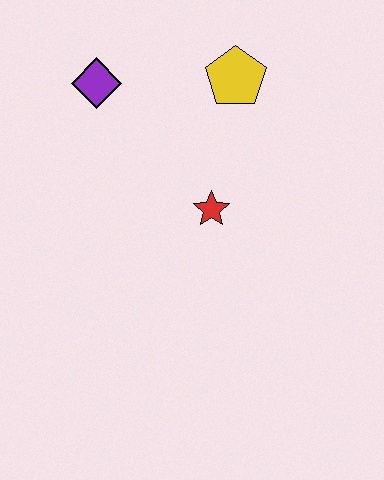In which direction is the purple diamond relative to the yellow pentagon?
The purple diamond is to the left of the yellow pentagon.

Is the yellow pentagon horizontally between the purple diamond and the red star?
No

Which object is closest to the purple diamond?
The yellow pentagon is closest to the purple diamond.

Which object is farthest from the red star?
The purple diamond is farthest from the red star.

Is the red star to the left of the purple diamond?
No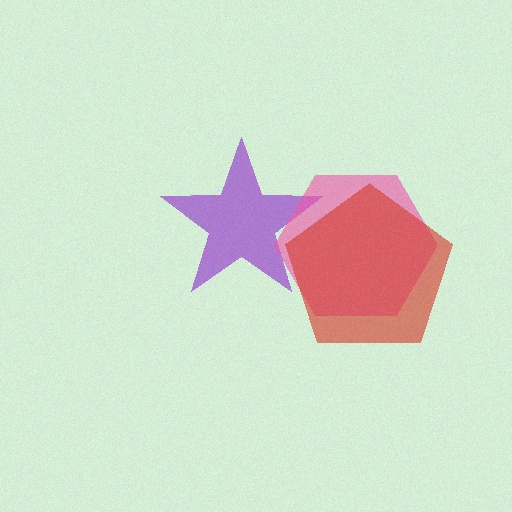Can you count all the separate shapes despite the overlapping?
Yes, there are 3 separate shapes.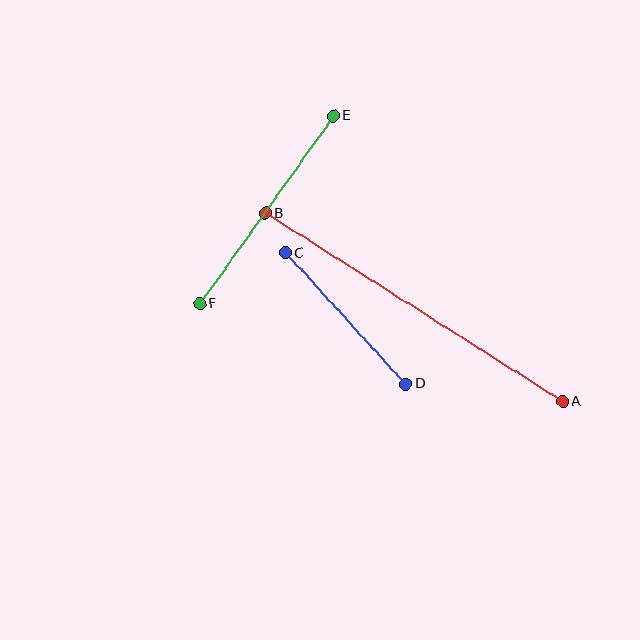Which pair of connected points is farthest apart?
Points A and B are farthest apart.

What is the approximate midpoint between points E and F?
The midpoint is at approximately (266, 210) pixels.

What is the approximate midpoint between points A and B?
The midpoint is at approximately (414, 307) pixels.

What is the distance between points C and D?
The distance is approximately 178 pixels.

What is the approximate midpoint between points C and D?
The midpoint is at approximately (346, 318) pixels.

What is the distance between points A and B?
The distance is approximately 352 pixels.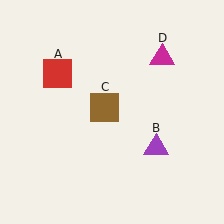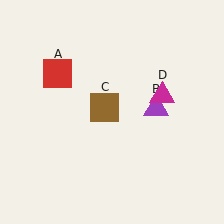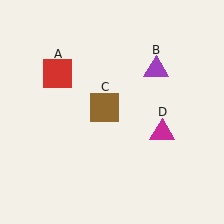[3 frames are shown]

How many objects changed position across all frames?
2 objects changed position: purple triangle (object B), magenta triangle (object D).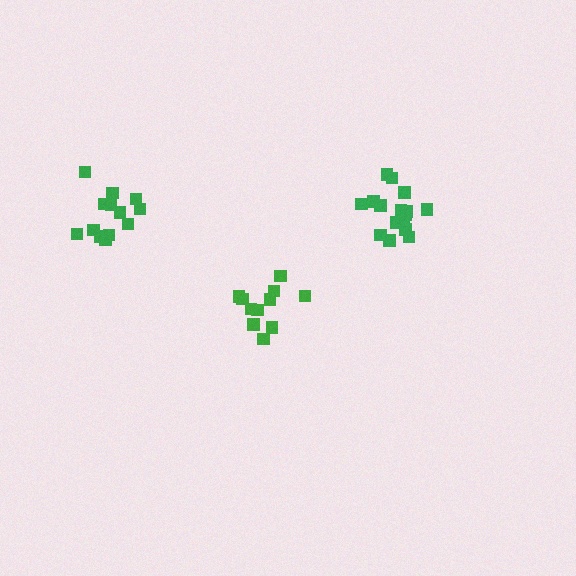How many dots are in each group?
Group 1: 13 dots, Group 2: 16 dots, Group 3: 11 dots (40 total).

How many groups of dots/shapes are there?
There are 3 groups.